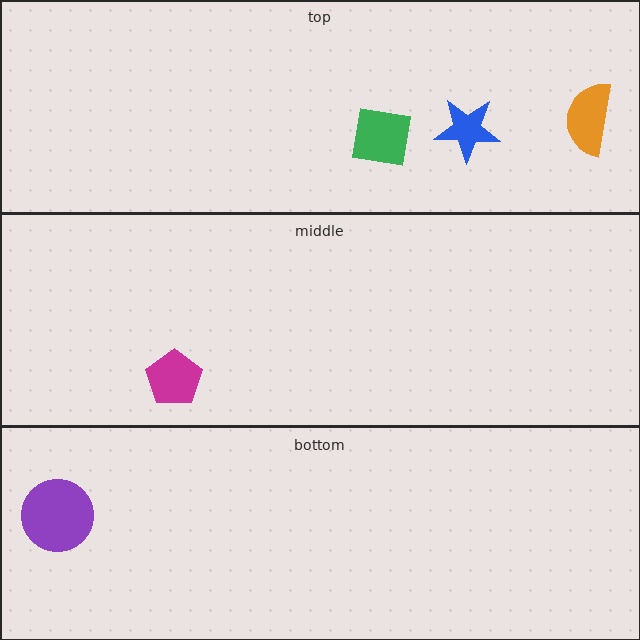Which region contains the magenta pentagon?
The middle region.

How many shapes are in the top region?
3.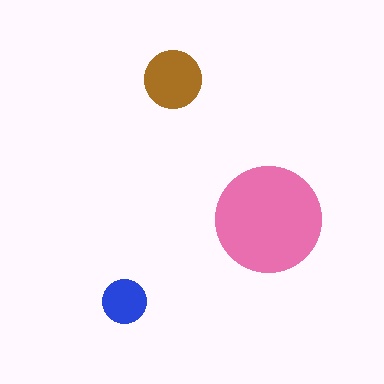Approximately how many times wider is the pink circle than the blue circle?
About 2.5 times wider.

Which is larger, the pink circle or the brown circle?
The pink one.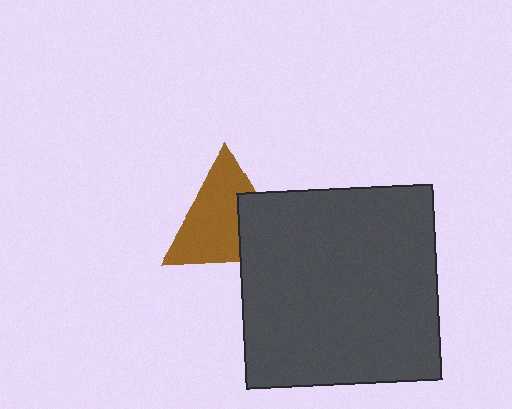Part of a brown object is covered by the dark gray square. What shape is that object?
It is a triangle.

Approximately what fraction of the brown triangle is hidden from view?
Roughly 33% of the brown triangle is hidden behind the dark gray square.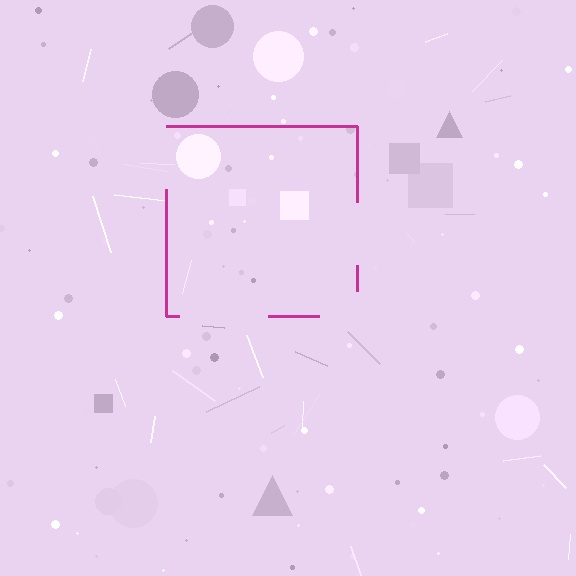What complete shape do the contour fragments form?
The contour fragments form a square.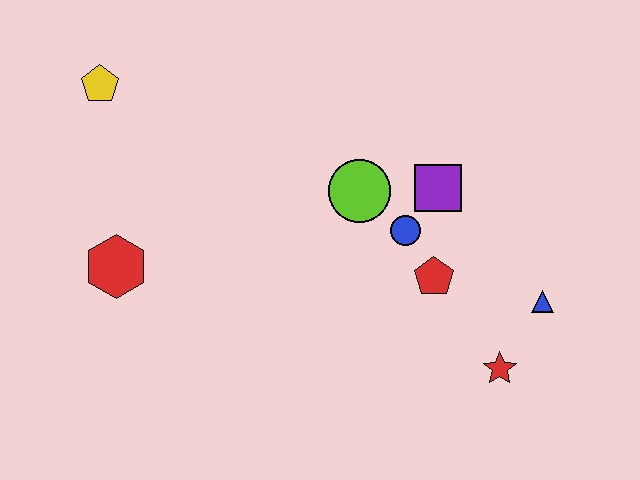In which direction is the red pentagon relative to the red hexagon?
The red pentagon is to the right of the red hexagon.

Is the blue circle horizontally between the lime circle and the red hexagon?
No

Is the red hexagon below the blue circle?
Yes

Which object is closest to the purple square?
The blue circle is closest to the purple square.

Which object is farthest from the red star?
The yellow pentagon is farthest from the red star.